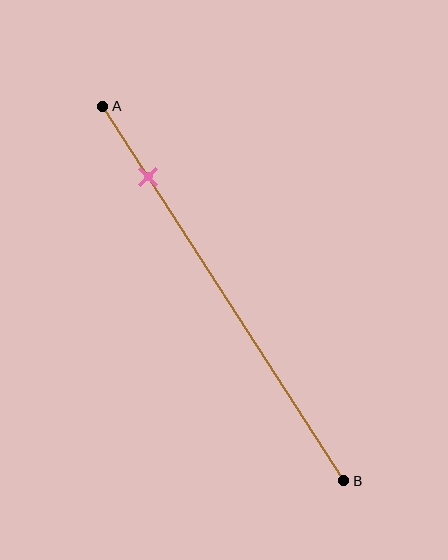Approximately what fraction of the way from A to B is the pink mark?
The pink mark is approximately 20% of the way from A to B.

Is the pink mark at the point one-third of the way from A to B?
No, the mark is at about 20% from A, not at the 33% one-third point.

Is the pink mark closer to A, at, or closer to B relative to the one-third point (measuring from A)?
The pink mark is closer to point A than the one-third point of segment AB.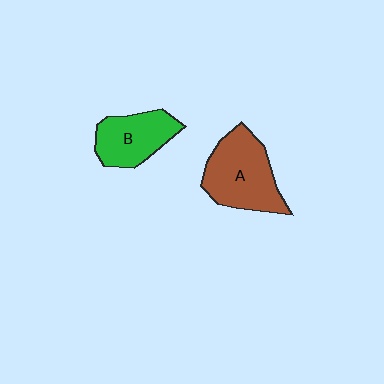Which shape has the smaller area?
Shape B (green).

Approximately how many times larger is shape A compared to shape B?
Approximately 1.3 times.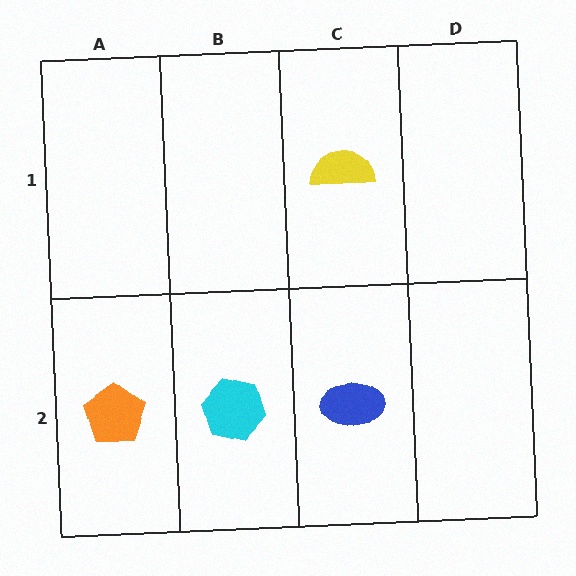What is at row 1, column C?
A yellow semicircle.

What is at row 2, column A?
An orange pentagon.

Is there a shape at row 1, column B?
No, that cell is empty.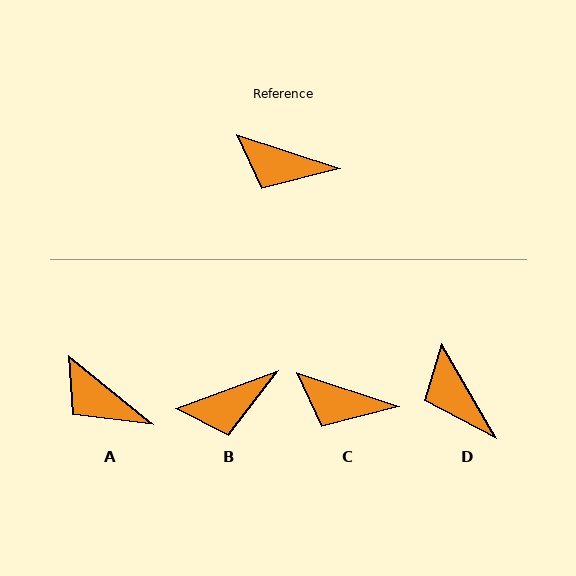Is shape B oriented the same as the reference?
No, it is off by about 38 degrees.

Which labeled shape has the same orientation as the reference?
C.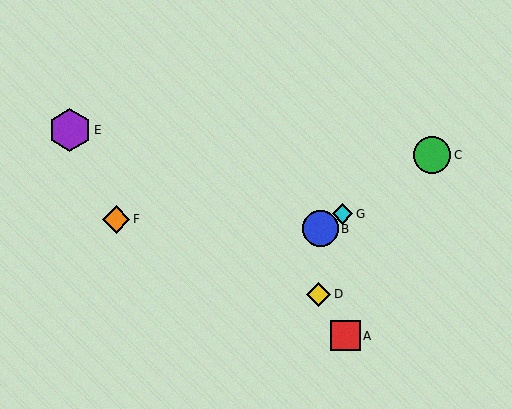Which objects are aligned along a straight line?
Objects B, C, G are aligned along a straight line.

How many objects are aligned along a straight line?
3 objects (B, C, G) are aligned along a straight line.